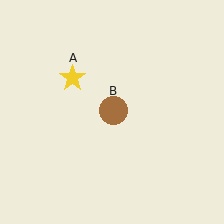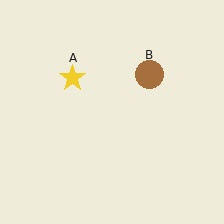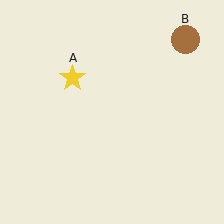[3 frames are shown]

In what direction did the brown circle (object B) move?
The brown circle (object B) moved up and to the right.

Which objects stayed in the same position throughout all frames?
Yellow star (object A) remained stationary.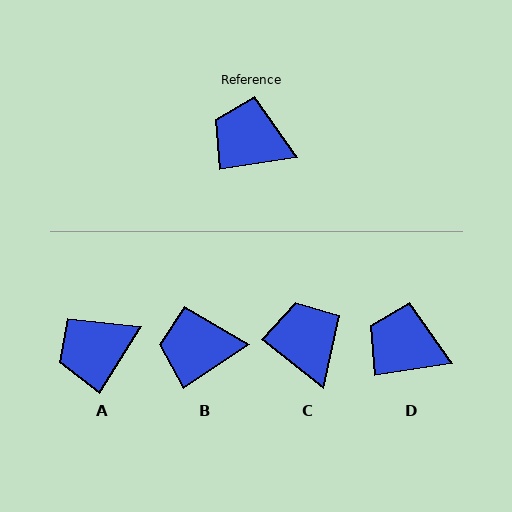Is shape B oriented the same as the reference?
No, it is off by about 25 degrees.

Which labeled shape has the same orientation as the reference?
D.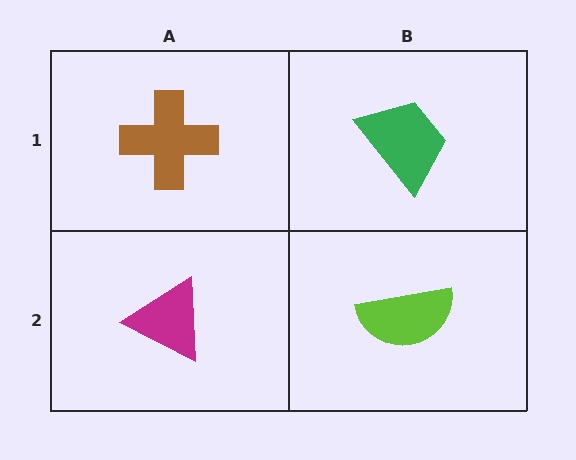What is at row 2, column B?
A lime semicircle.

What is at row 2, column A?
A magenta triangle.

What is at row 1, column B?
A green trapezoid.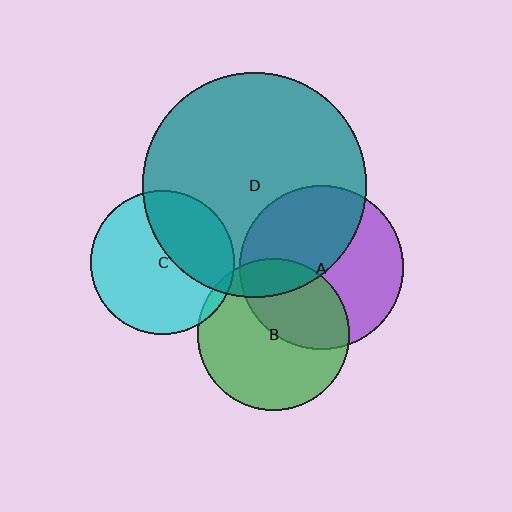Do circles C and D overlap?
Yes.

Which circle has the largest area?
Circle D (teal).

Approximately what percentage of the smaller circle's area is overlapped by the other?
Approximately 35%.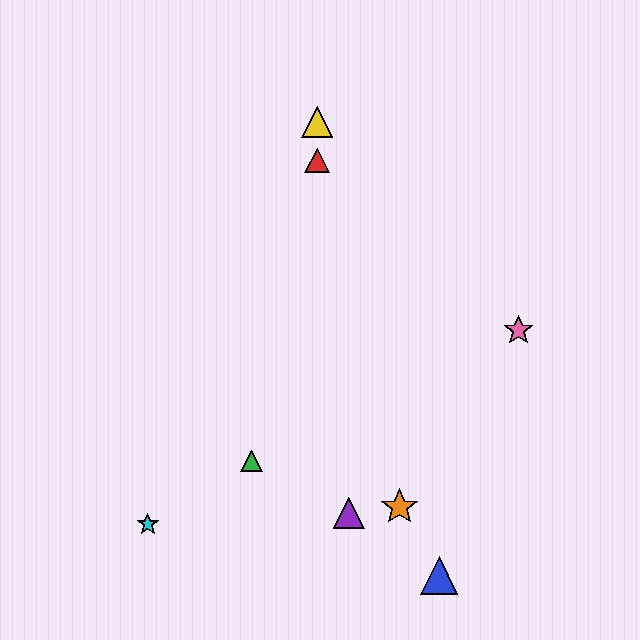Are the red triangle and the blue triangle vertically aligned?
No, the red triangle is at x≈317 and the blue triangle is at x≈439.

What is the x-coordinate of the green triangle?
The green triangle is at x≈252.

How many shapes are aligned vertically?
2 shapes (the red triangle, the yellow triangle) are aligned vertically.